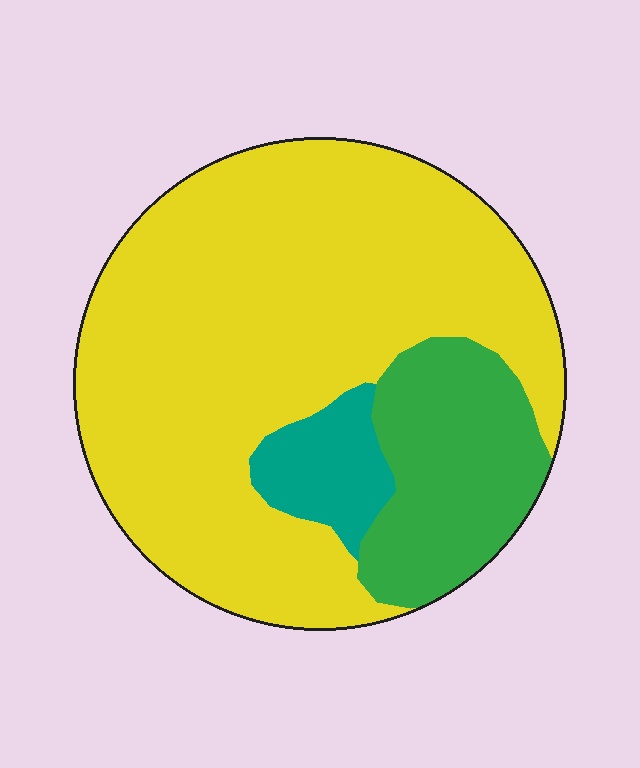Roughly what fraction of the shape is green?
Green takes up between a sixth and a third of the shape.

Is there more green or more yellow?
Yellow.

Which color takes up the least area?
Teal, at roughly 10%.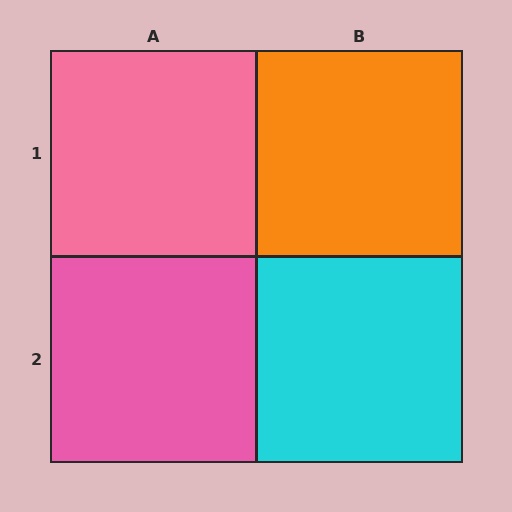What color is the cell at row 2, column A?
Pink.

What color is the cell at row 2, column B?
Cyan.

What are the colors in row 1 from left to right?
Pink, orange.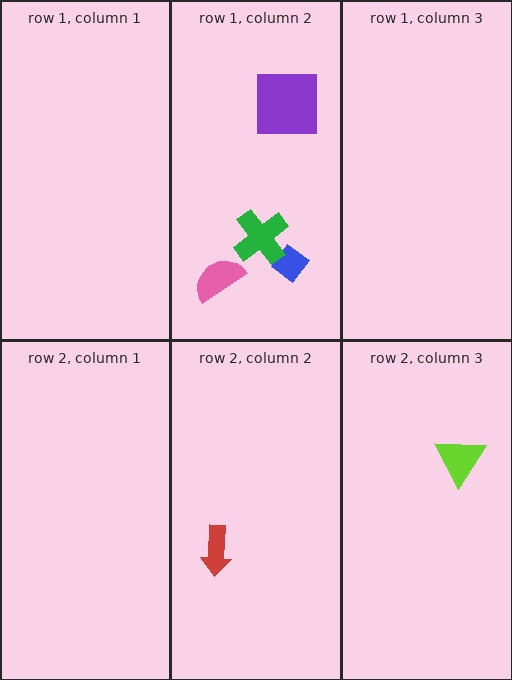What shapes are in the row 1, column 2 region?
The pink semicircle, the blue diamond, the green cross, the purple square.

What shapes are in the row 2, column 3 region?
The lime triangle.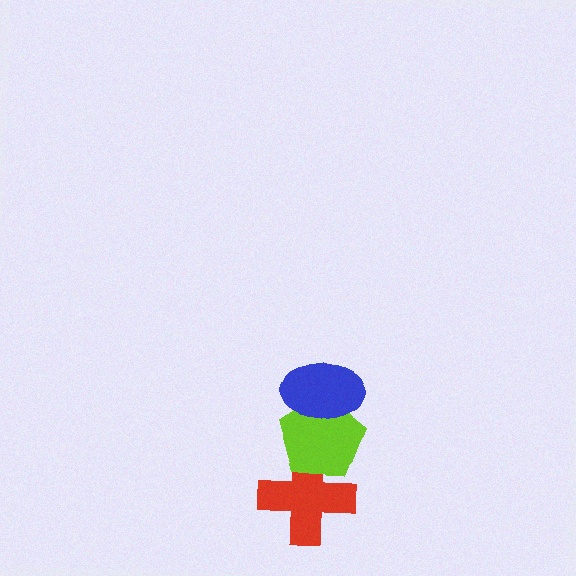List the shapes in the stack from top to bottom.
From top to bottom: the blue ellipse, the lime pentagon, the red cross.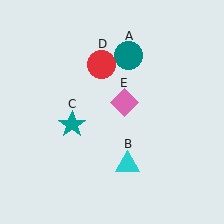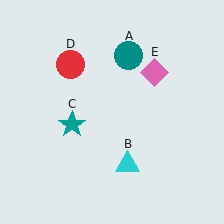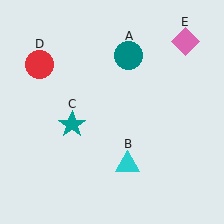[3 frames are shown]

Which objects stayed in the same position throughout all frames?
Teal circle (object A) and cyan triangle (object B) and teal star (object C) remained stationary.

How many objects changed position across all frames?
2 objects changed position: red circle (object D), pink diamond (object E).